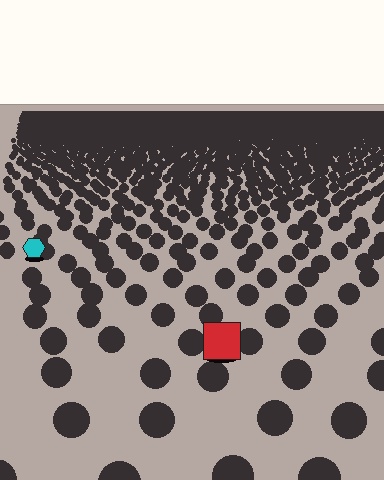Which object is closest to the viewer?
The red square is closest. The texture marks near it are larger and more spread out.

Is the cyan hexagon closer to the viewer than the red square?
No. The red square is closer — you can tell from the texture gradient: the ground texture is coarser near it.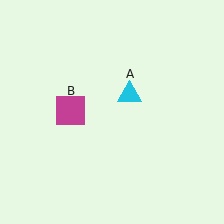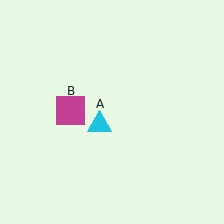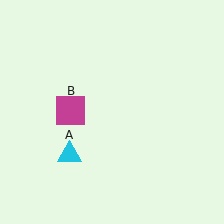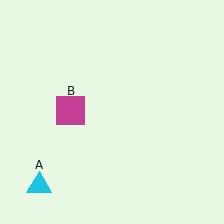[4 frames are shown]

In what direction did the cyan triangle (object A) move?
The cyan triangle (object A) moved down and to the left.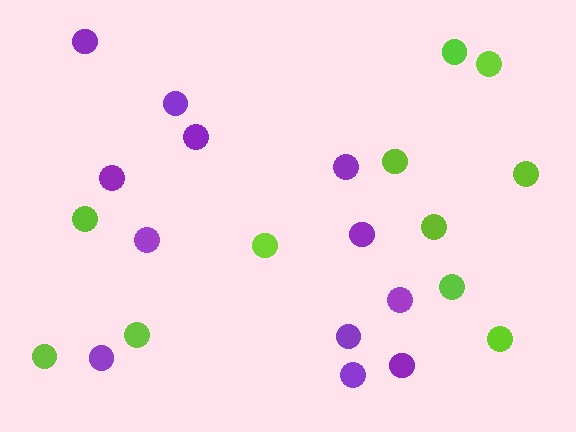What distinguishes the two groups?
There are 2 groups: one group of purple circles (12) and one group of lime circles (11).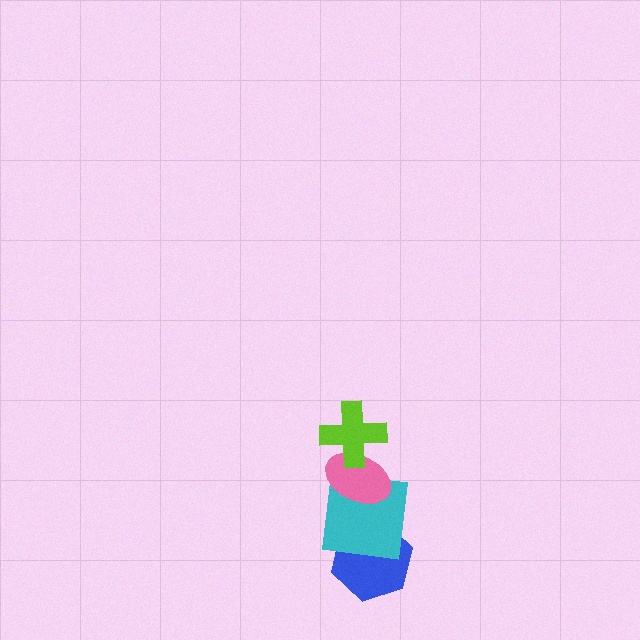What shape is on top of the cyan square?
The pink ellipse is on top of the cyan square.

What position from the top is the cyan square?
The cyan square is 3rd from the top.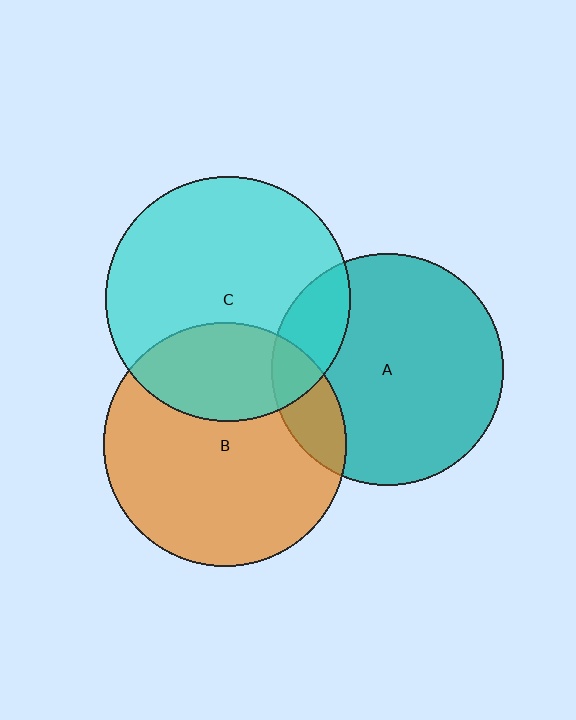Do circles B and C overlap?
Yes.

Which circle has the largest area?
Circle C (cyan).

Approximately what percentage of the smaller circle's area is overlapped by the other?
Approximately 30%.